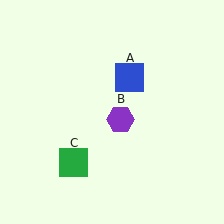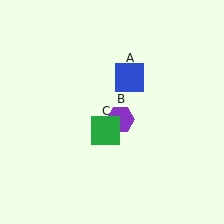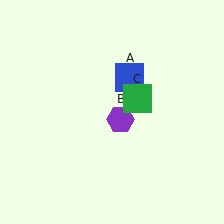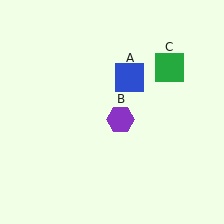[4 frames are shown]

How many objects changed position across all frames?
1 object changed position: green square (object C).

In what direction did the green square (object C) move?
The green square (object C) moved up and to the right.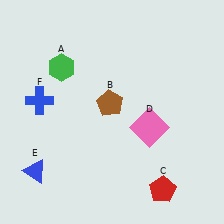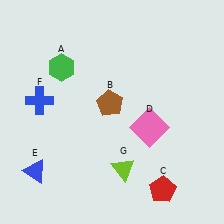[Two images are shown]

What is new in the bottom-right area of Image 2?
A lime triangle (G) was added in the bottom-right area of Image 2.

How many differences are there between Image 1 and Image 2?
There is 1 difference between the two images.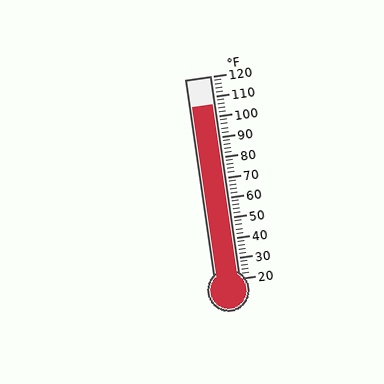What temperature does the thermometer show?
The thermometer shows approximately 106°F.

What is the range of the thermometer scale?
The thermometer scale ranges from 20°F to 120°F.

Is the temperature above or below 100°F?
The temperature is above 100°F.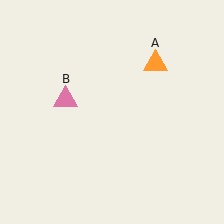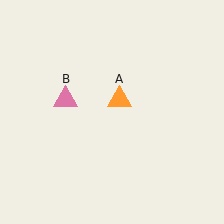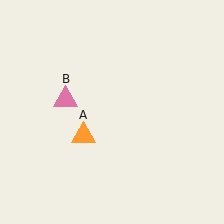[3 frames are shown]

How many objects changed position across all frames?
1 object changed position: orange triangle (object A).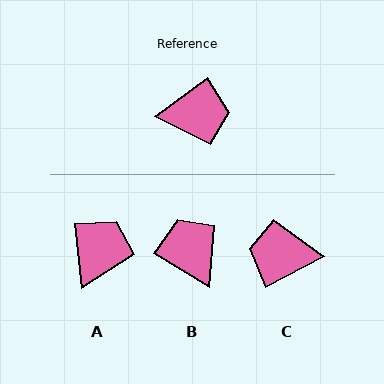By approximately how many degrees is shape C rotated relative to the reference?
Approximately 171 degrees counter-clockwise.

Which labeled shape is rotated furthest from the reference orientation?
C, about 171 degrees away.